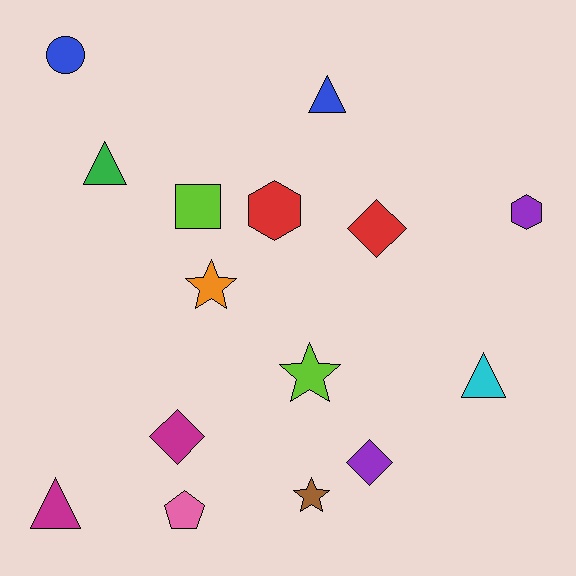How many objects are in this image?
There are 15 objects.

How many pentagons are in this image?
There is 1 pentagon.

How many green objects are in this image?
There is 1 green object.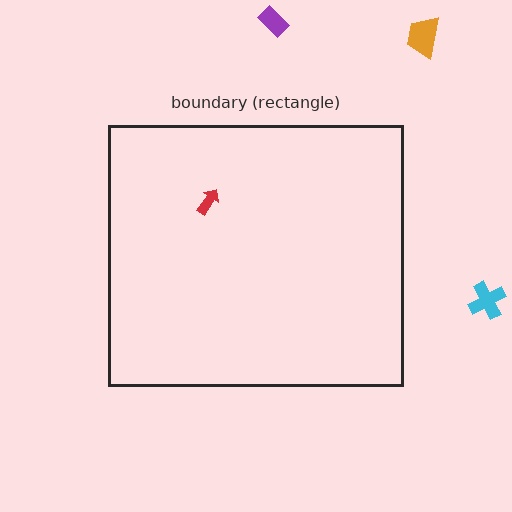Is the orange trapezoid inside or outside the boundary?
Outside.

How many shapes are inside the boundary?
1 inside, 3 outside.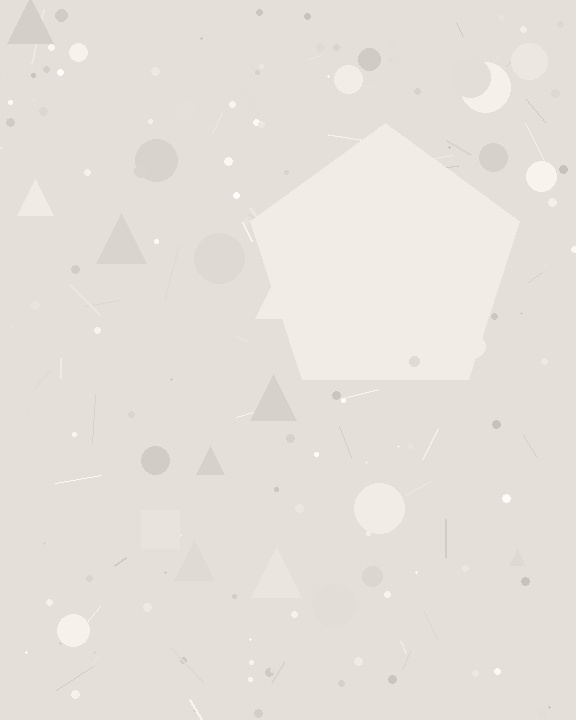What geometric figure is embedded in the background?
A pentagon is embedded in the background.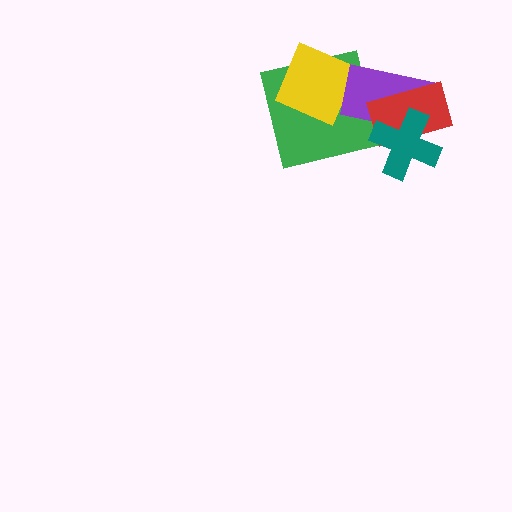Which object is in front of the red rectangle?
The teal cross is in front of the red rectangle.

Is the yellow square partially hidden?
No, no other shape covers it.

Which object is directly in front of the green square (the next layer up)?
The yellow square is directly in front of the green square.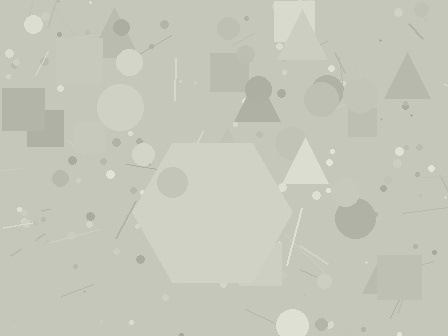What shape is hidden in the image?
A hexagon is hidden in the image.